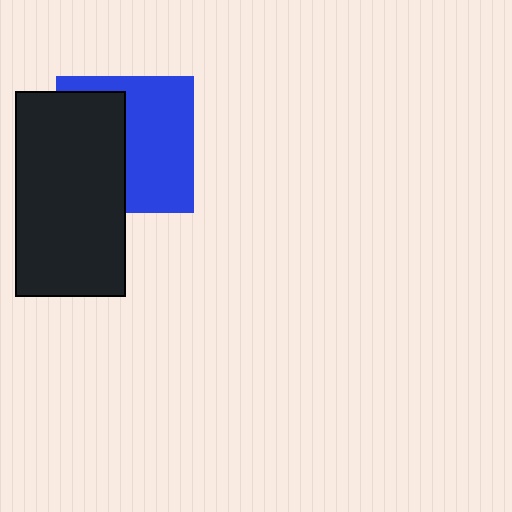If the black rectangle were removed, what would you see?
You would see the complete blue square.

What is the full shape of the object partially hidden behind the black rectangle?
The partially hidden object is a blue square.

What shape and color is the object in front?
The object in front is a black rectangle.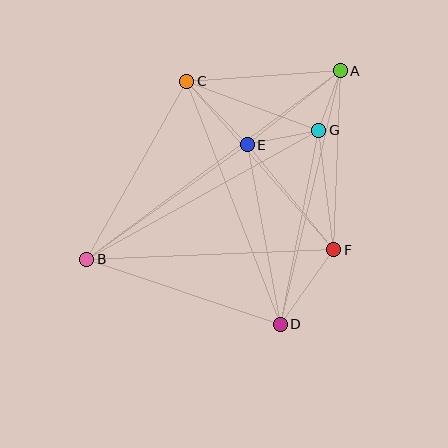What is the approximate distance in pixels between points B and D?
The distance between B and D is approximately 204 pixels.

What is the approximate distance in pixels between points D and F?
The distance between D and F is approximately 92 pixels.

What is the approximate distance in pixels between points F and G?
The distance between F and G is approximately 120 pixels.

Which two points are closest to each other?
Points A and G are closest to each other.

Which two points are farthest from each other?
Points A and B are farthest from each other.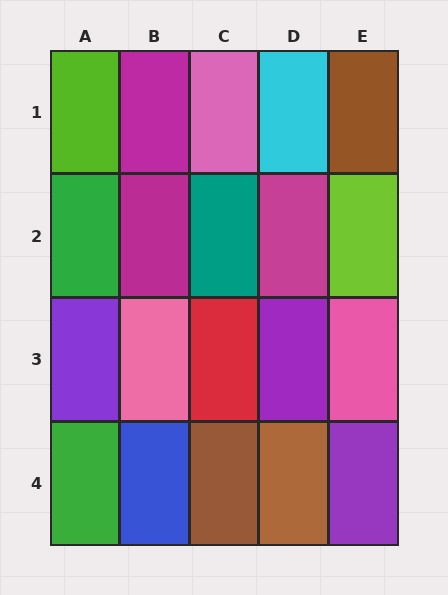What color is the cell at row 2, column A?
Green.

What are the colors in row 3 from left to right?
Purple, pink, red, purple, pink.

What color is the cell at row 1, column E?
Brown.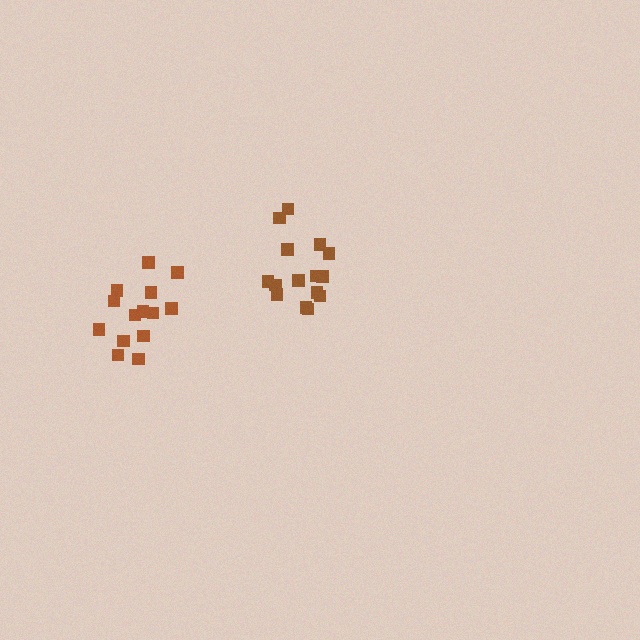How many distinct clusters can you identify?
There are 2 distinct clusters.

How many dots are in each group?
Group 1: 15 dots, Group 2: 15 dots (30 total).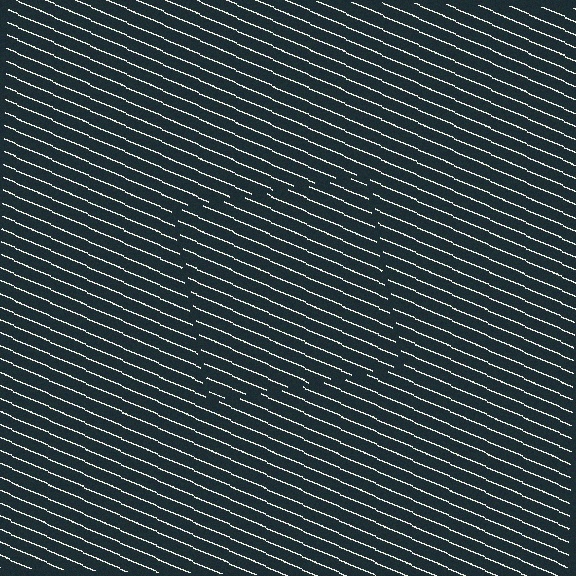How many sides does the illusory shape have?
4 sides — the line-ends trace a square.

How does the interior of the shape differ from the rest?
The interior of the shape contains the same grating, shifted by half a period — the contour is defined by the phase discontinuity where line-ends from the inner and outer gratings abut.